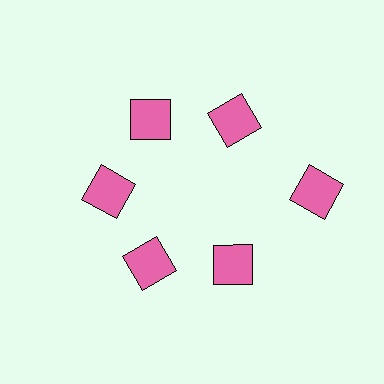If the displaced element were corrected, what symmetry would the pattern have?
It would have 6-fold rotational symmetry — the pattern would map onto itself every 60 degrees.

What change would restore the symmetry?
The symmetry would be restored by moving it inward, back onto the ring so that all 6 squares sit at equal angles and equal distance from the center.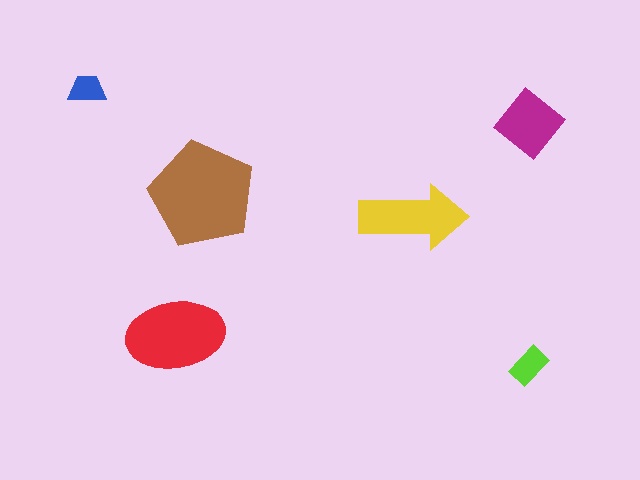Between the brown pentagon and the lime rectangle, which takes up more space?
The brown pentagon.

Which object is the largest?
The brown pentagon.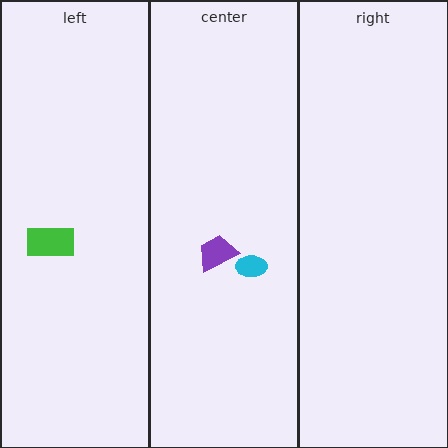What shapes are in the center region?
The cyan ellipse, the purple trapezoid.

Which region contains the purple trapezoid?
The center region.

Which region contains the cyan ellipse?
The center region.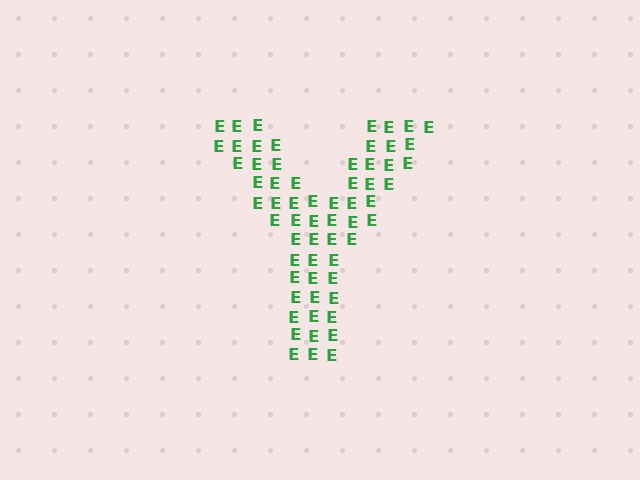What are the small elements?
The small elements are letter E's.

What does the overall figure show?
The overall figure shows the letter Y.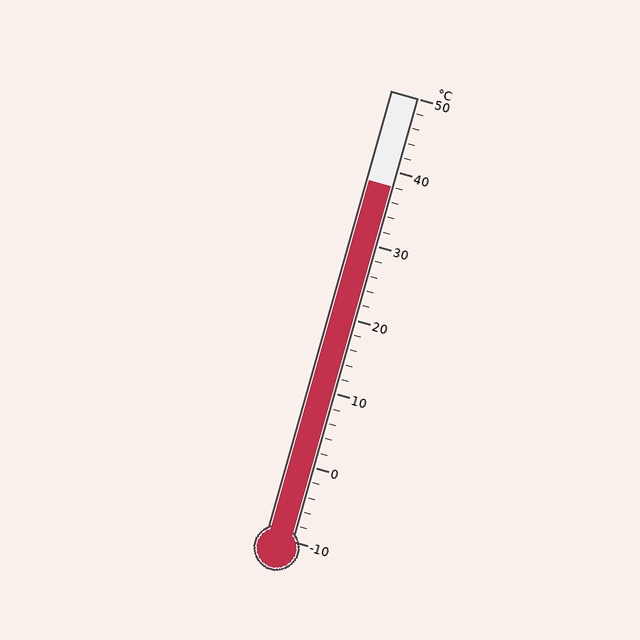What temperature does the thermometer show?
The thermometer shows approximately 38°C.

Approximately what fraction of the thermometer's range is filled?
The thermometer is filled to approximately 80% of its range.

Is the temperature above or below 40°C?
The temperature is below 40°C.